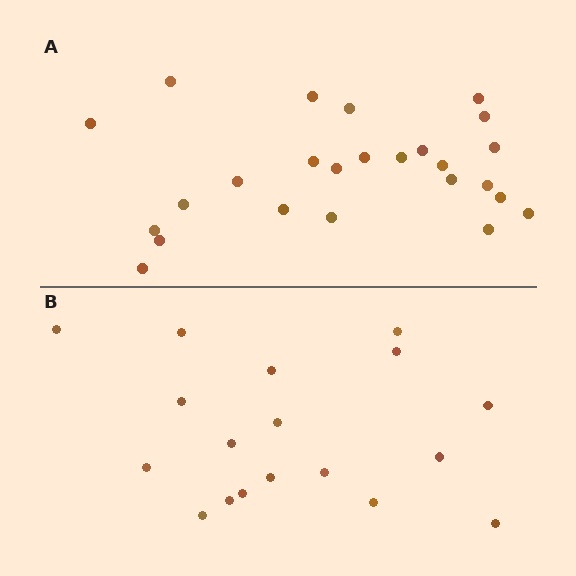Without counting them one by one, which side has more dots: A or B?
Region A (the top region) has more dots.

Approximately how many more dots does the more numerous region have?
Region A has roughly 8 or so more dots than region B.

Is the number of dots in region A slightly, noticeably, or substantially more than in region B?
Region A has noticeably more, but not dramatically so. The ratio is roughly 1.4 to 1.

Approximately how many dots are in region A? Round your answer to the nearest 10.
About 20 dots. (The exact count is 25, which rounds to 20.)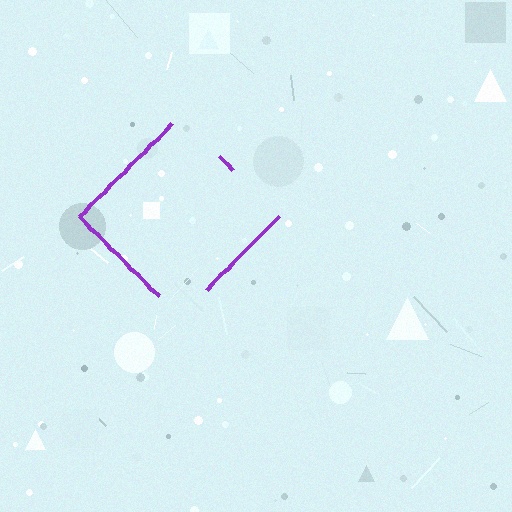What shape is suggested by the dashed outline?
The dashed outline suggests a diamond.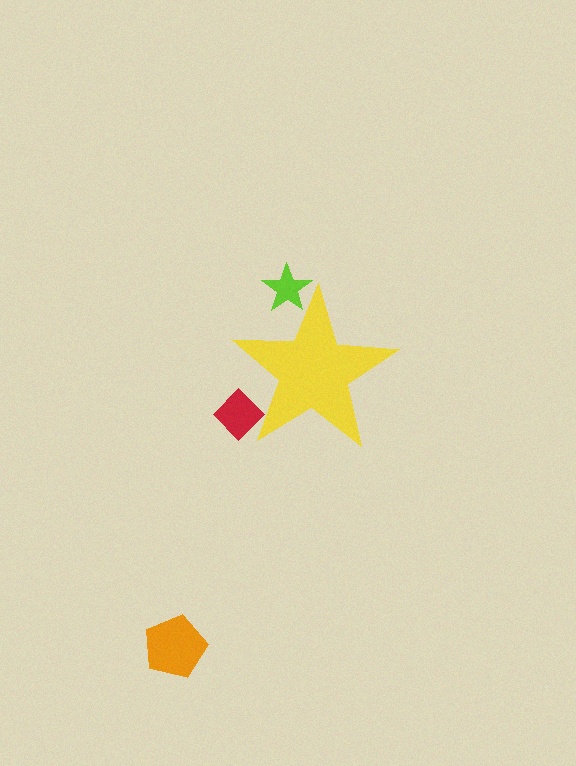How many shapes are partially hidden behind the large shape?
2 shapes are partially hidden.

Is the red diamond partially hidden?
Yes, the red diamond is partially hidden behind the yellow star.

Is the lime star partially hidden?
Yes, the lime star is partially hidden behind the yellow star.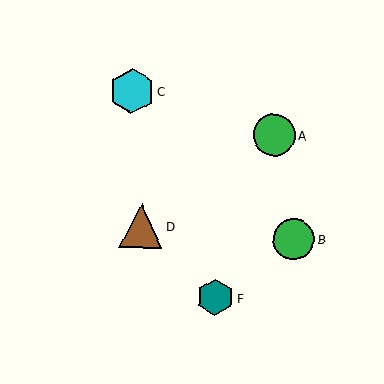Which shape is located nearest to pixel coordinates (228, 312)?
The teal hexagon (labeled F) at (215, 297) is nearest to that location.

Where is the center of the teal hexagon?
The center of the teal hexagon is at (215, 297).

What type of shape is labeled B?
Shape B is a green circle.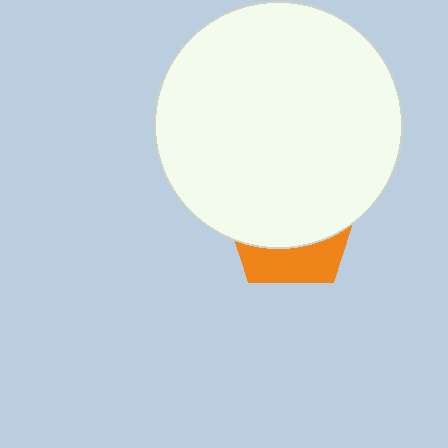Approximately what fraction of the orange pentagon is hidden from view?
Roughly 69% of the orange pentagon is hidden behind the white circle.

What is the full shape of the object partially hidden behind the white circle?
The partially hidden object is an orange pentagon.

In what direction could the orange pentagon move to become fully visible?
The orange pentagon could move down. That would shift it out from behind the white circle entirely.